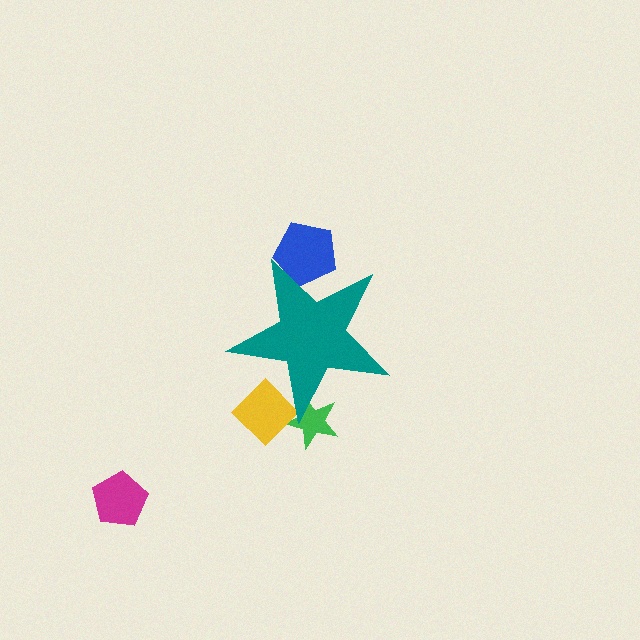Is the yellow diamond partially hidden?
Yes, the yellow diamond is partially hidden behind the teal star.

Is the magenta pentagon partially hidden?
No, the magenta pentagon is fully visible.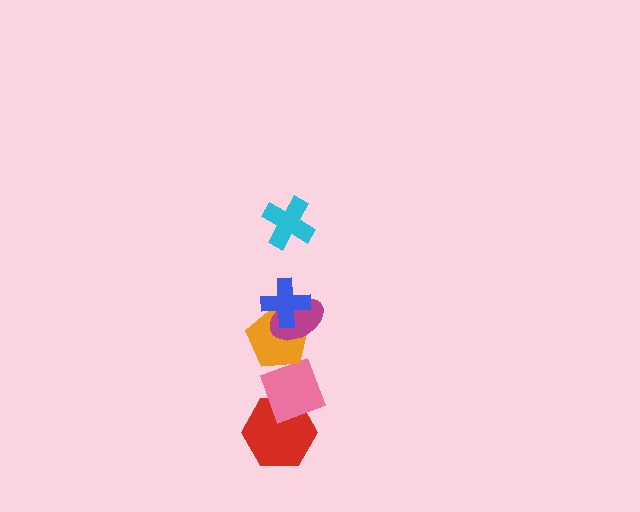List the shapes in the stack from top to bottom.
From top to bottom: the cyan cross, the blue cross, the magenta ellipse, the orange pentagon, the pink diamond, the red hexagon.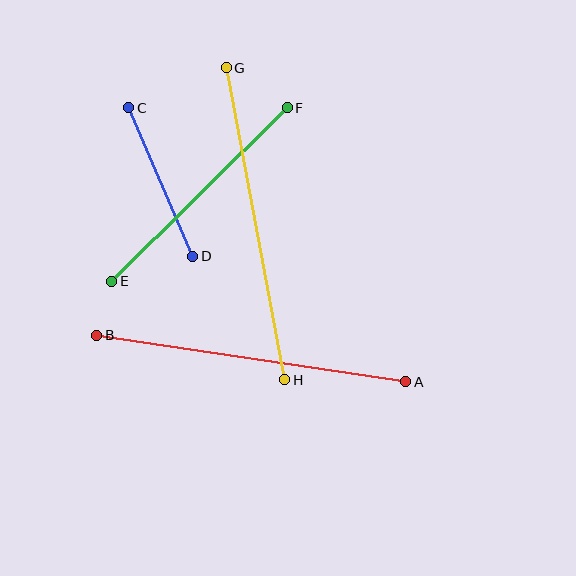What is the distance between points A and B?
The distance is approximately 313 pixels.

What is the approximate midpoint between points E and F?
The midpoint is at approximately (199, 194) pixels.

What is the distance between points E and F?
The distance is approximately 247 pixels.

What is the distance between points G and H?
The distance is approximately 318 pixels.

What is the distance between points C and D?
The distance is approximately 162 pixels.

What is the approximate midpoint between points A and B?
The midpoint is at approximately (251, 358) pixels.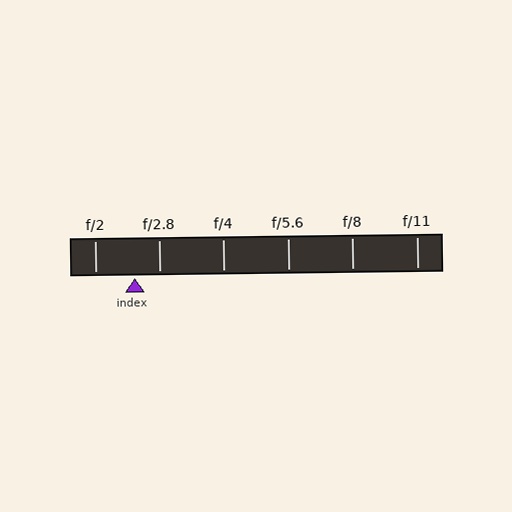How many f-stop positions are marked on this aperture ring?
There are 6 f-stop positions marked.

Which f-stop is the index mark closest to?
The index mark is closest to f/2.8.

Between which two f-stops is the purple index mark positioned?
The index mark is between f/2 and f/2.8.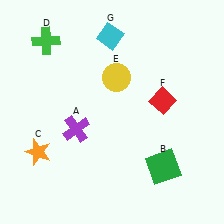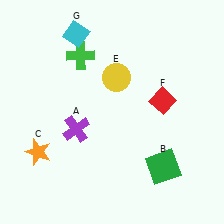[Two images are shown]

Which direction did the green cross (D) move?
The green cross (D) moved right.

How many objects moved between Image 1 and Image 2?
2 objects moved between the two images.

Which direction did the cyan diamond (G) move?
The cyan diamond (G) moved left.